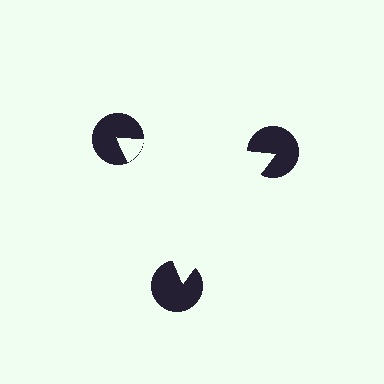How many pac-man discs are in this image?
There are 3 — one at each vertex of the illusory triangle.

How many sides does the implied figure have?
3 sides.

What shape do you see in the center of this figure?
An illusory triangle — its edges are inferred from the aligned wedge cuts in the pac-man discs, not physically drawn.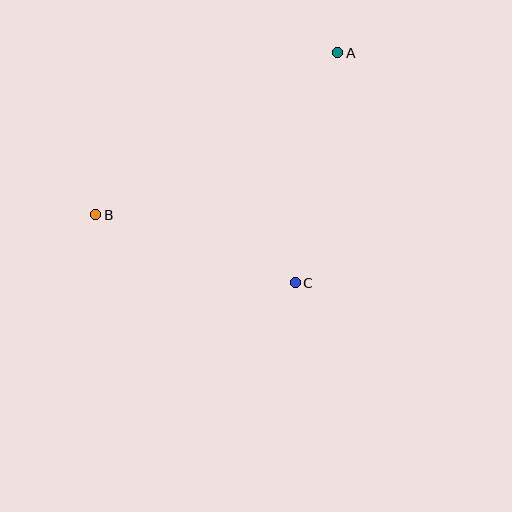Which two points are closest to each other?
Points B and C are closest to each other.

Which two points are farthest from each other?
Points A and B are farthest from each other.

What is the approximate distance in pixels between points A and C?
The distance between A and C is approximately 234 pixels.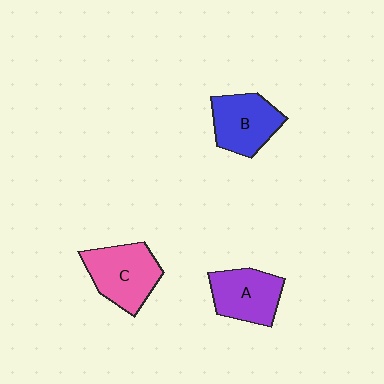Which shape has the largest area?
Shape C (pink).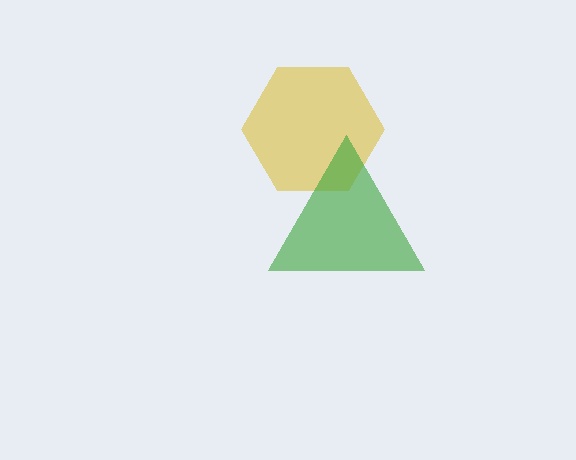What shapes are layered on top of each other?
The layered shapes are: a yellow hexagon, a green triangle.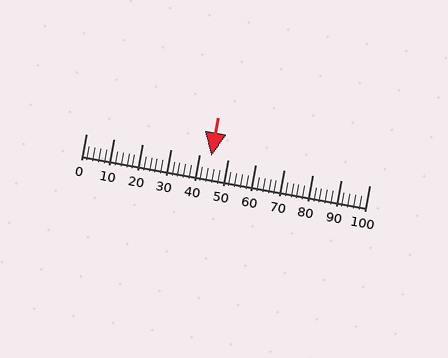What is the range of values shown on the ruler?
The ruler shows values from 0 to 100.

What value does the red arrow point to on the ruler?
The red arrow points to approximately 44.